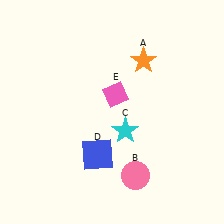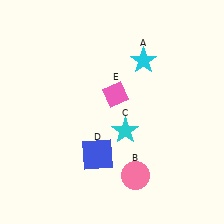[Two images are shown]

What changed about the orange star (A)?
In Image 1, A is orange. In Image 2, it changed to cyan.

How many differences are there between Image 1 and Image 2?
There is 1 difference between the two images.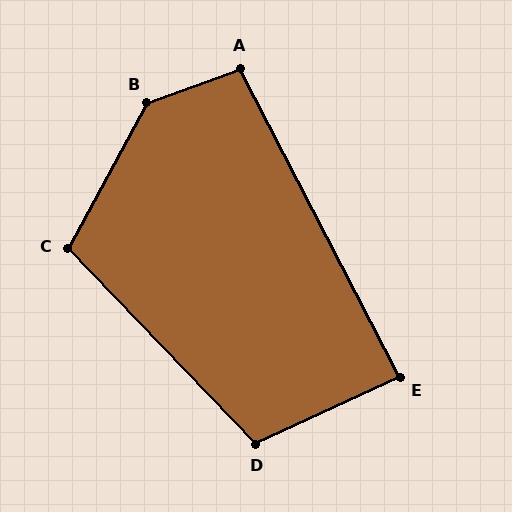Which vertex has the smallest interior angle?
E, at approximately 88 degrees.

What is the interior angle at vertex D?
Approximately 109 degrees (obtuse).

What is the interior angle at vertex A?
Approximately 97 degrees (obtuse).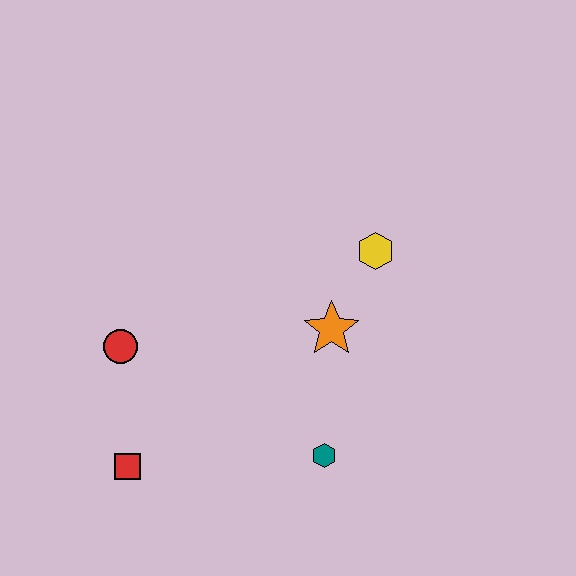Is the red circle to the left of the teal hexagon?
Yes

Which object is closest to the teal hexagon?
The orange star is closest to the teal hexagon.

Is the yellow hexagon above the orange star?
Yes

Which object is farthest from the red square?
The yellow hexagon is farthest from the red square.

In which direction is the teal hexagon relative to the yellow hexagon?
The teal hexagon is below the yellow hexagon.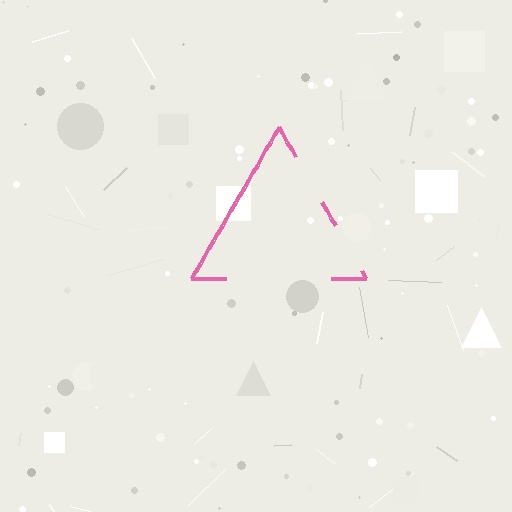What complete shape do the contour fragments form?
The contour fragments form a triangle.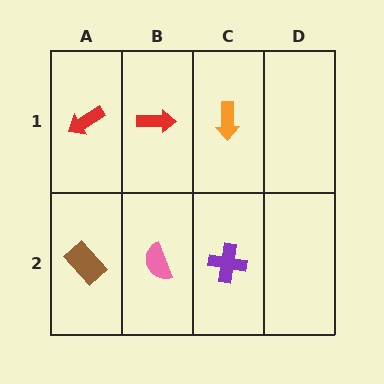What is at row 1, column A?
A red arrow.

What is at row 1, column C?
An orange arrow.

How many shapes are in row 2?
3 shapes.